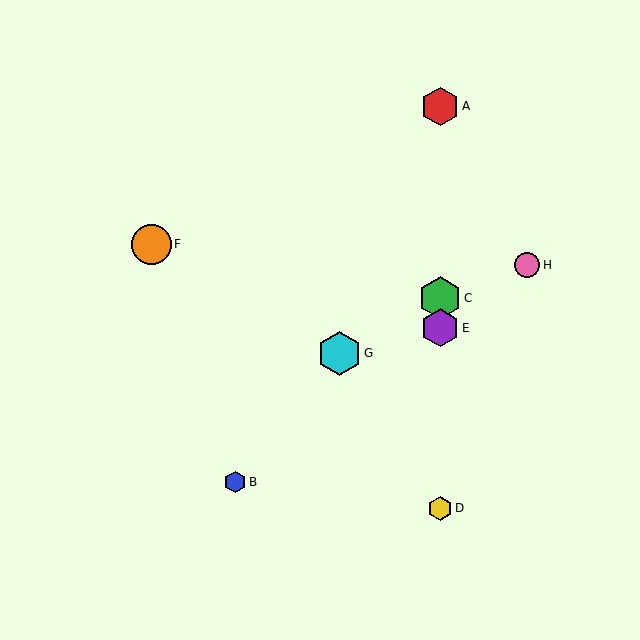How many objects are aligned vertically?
4 objects (A, C, D, E) are aligned vertically.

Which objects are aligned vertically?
Objects A, C, D, E are aligned vertically.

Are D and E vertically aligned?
Yes, both are at x≈440.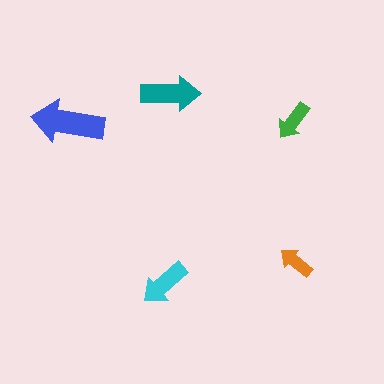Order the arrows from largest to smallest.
the blue one, the teal one, the cyan one, the green one, the orange one.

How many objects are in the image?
There are 5 objects in the image.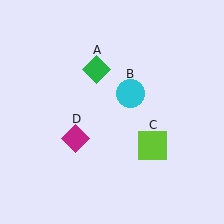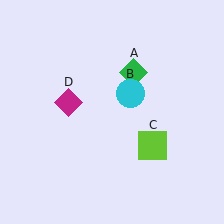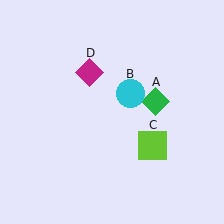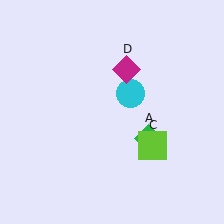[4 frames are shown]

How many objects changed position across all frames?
2 objects changed position: green diamond (object A), magenta diamond (object D).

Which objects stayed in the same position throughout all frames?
Cyan circle (object B) and lime square (object C) remained stationary.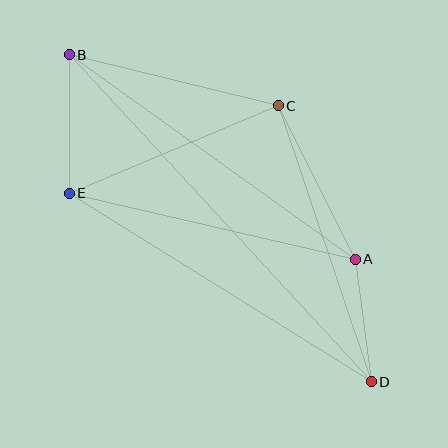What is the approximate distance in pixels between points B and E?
The distance between B and E is approximately 138 pixels.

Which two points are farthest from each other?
Points B and D are farthest from each other.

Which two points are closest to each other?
Points A and D are closest to each other.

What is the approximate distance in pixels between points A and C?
The distance between A and C is approximately 172 pixels.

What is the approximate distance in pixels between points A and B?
The distance between A and B is approximately 352 pixels.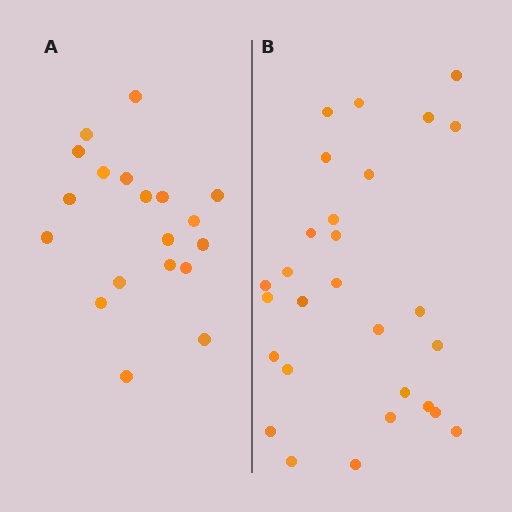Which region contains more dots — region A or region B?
Region B (the right region) has more dots.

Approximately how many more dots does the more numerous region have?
Region B has roughly 8 or so more dots than region A.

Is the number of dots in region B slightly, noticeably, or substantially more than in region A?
Region B has substantially more. The ratio is roughly 1.5 to 1.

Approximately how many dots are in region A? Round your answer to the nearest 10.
About 20 dots. (The exact count is 19, which rounds to 20.)